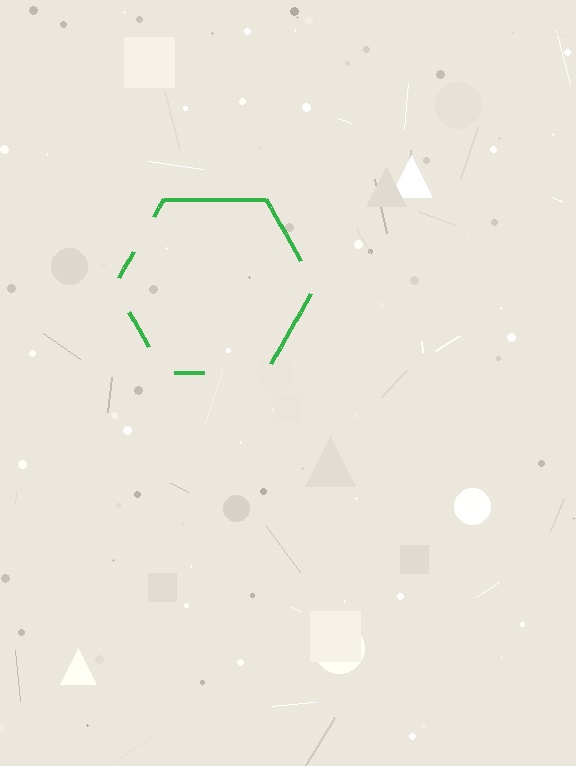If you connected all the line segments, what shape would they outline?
They would outline a hexagon.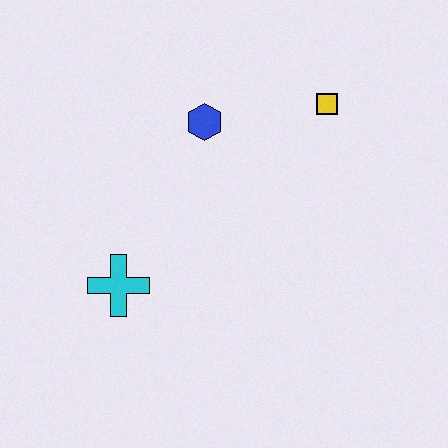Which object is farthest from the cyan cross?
The yellow square is farthest from the cyan cross.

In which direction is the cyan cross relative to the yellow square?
The cyan cross is to the left of the yellow square.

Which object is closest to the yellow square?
The blue hexagon is closest to the yellow square.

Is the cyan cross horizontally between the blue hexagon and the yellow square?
No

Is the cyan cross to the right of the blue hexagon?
No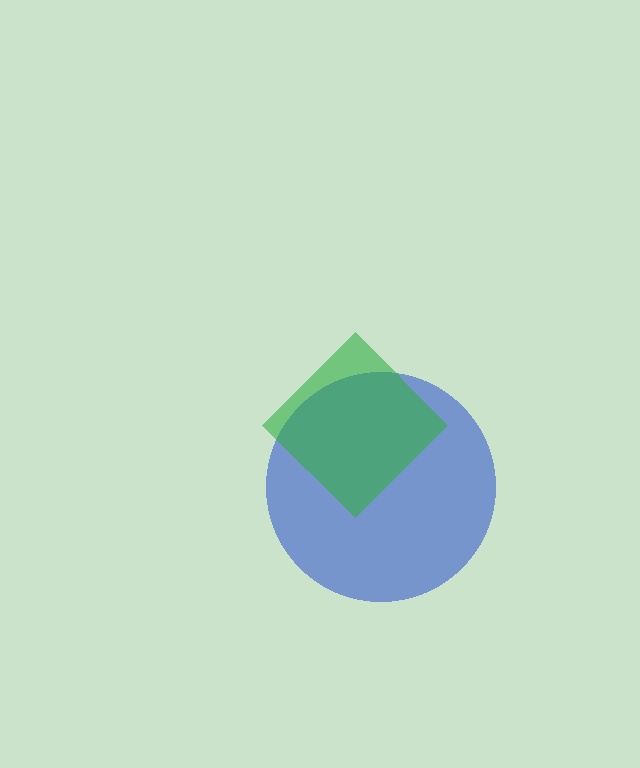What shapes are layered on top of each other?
The layered shapes are: a blue circle, a green diamond.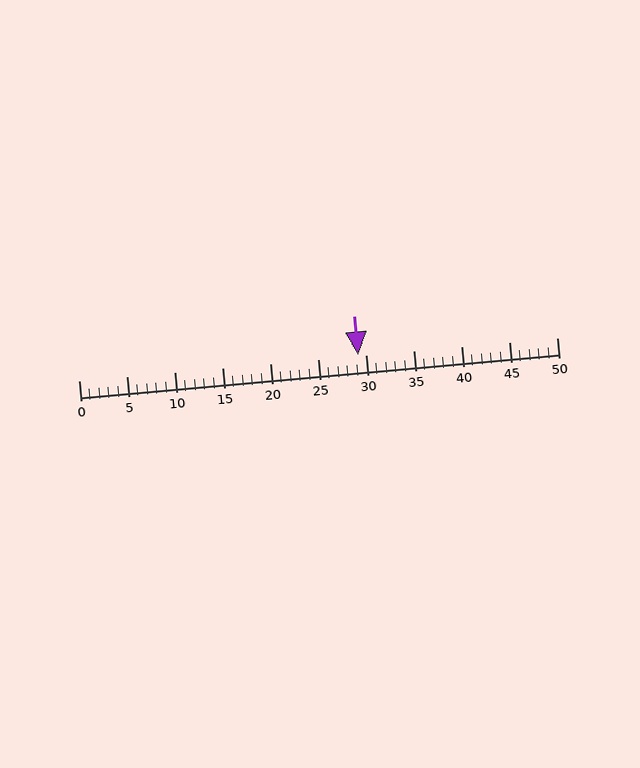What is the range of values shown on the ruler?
The ruler shows values from 0 to 50.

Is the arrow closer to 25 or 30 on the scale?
The arrow is closer to 30.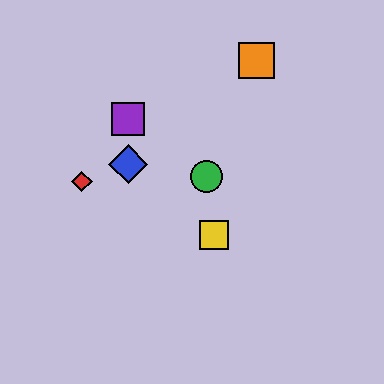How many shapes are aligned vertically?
2 shapes (the blue diamond, the purple square) are aligned vertically.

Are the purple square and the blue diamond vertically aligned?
Yes, both are at x≈128.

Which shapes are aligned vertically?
The blue diamond, the purple square are aligned vertically.